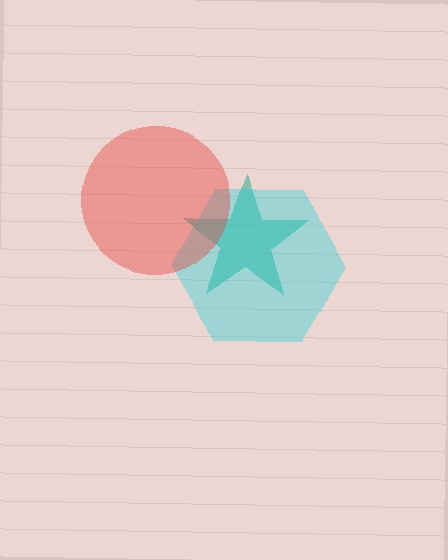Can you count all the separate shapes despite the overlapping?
Yes, there are 3 separate shapes.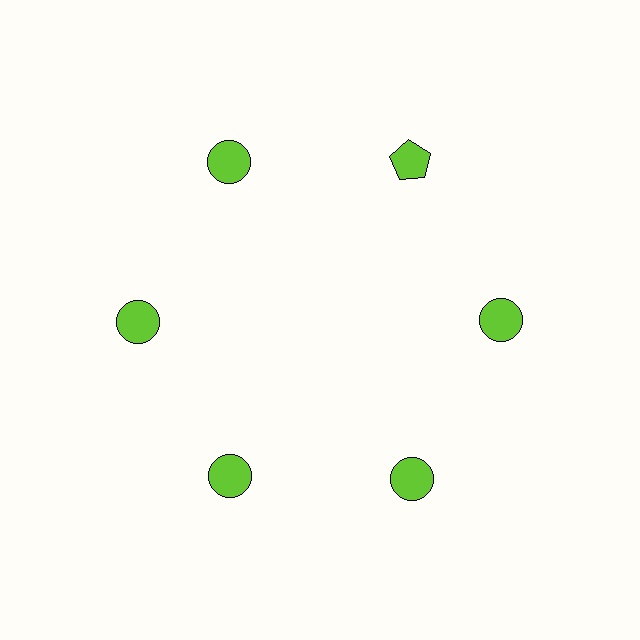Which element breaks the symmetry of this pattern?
The lime pentagon at roughly the 1 o'clock position breaks the symmetry. All other shapes are lime circles.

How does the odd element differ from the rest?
It has a different shape: pentagon instead of circle.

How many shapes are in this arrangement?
There are 6 shapes arranged in a ring pattern.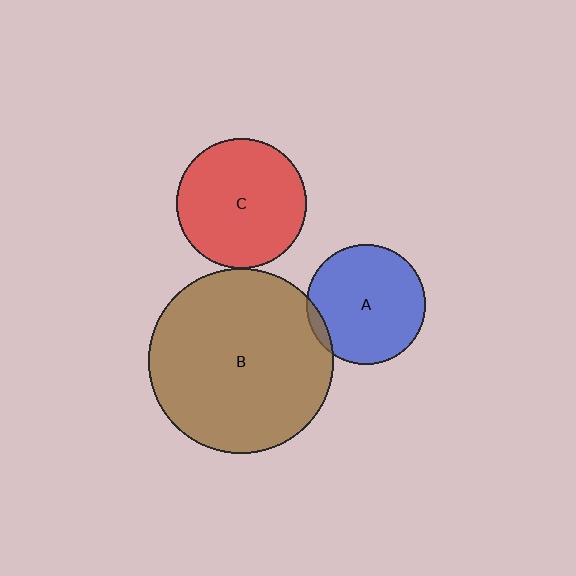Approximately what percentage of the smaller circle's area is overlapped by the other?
Approximately 5%.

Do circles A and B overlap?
Yes.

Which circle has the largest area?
Circle B (brown).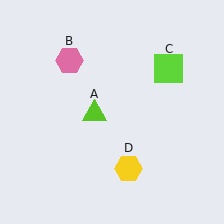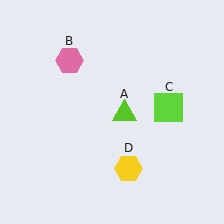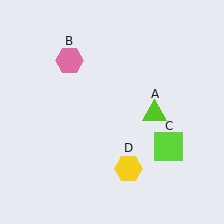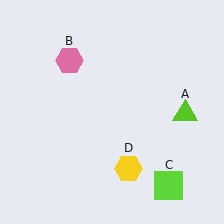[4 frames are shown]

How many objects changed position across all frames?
2 objects changed position: lime triangle (object A), lime square (object C).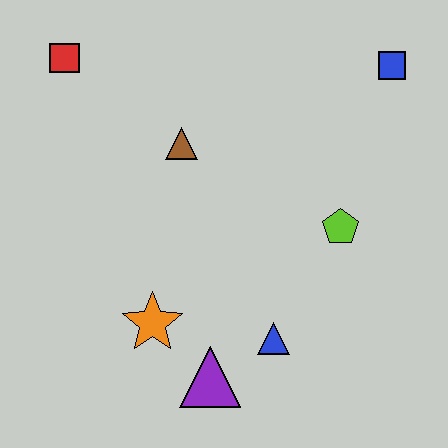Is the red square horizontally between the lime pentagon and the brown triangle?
No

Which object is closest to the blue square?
The lime pentagon is closest to the blue square.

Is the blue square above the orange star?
Yes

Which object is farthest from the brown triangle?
The purple triangle is farthest from the brown triangle.